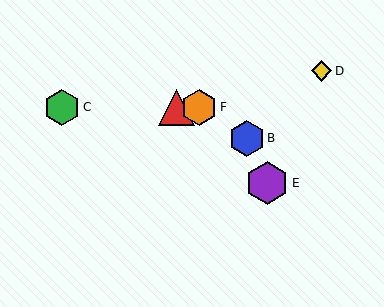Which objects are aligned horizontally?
Objects A, C, F are aligned horizontally.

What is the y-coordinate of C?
Object C is at y≈107.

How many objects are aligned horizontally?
3 objects (A, C, F) are aligned horizontally.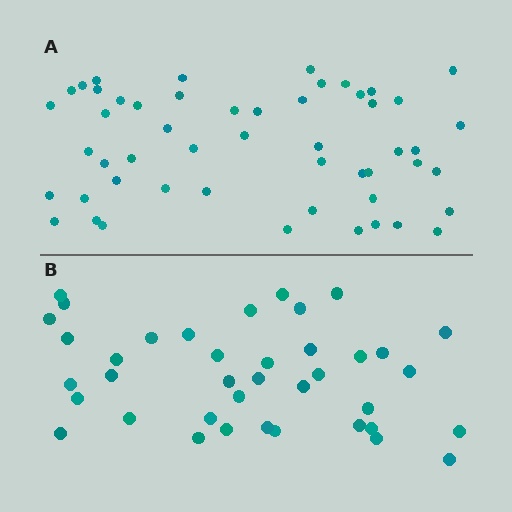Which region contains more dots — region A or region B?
Region A (the top region) has more dots.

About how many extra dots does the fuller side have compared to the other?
Region A has approximately 15 more dots than region B.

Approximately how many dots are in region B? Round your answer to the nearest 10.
About 40 dots. (The exact count is 39, which rounds to 40.)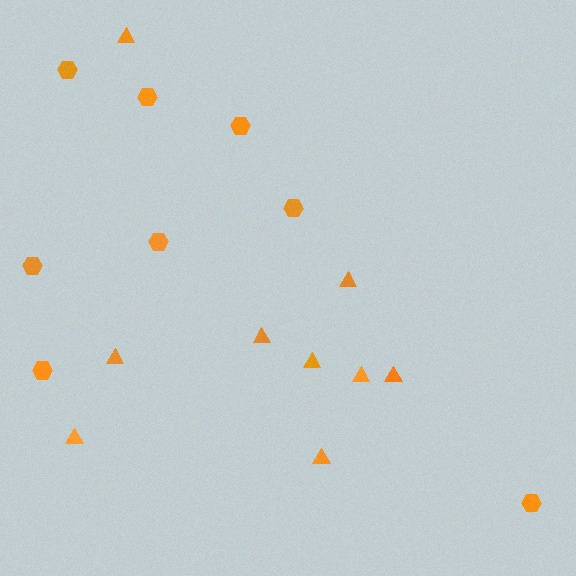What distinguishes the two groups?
There are 2 groups: one group of triangles (9) and one group of hexagons (8).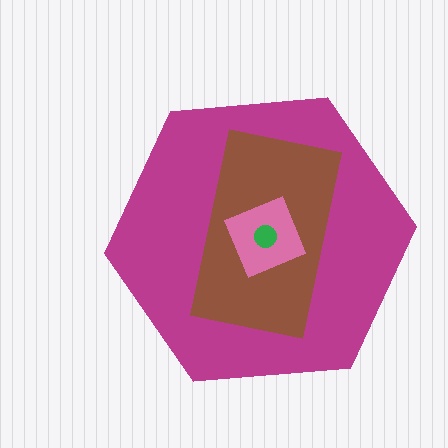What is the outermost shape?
The magenta hexagon.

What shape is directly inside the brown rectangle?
The pink diamond.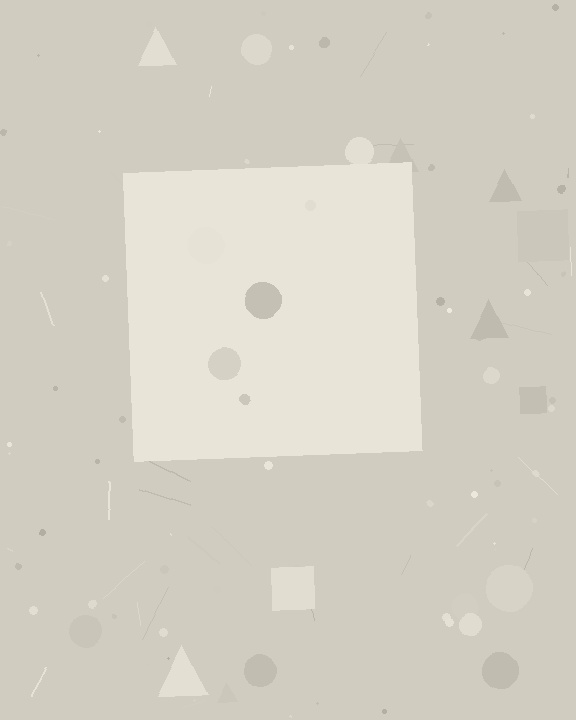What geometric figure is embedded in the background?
A square is embedded in the background.